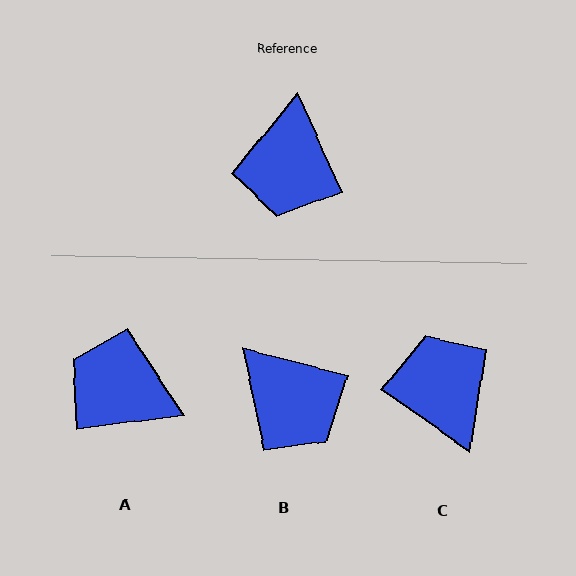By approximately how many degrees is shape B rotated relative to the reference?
Approximately 51 degrees counter-clockwise.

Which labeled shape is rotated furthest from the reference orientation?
C, about 150 degrees away.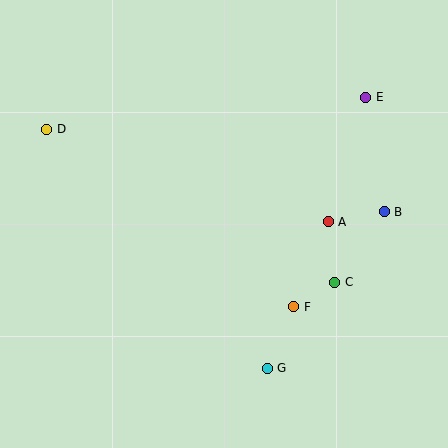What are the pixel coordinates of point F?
Point F is at (294, 307).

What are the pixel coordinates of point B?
Point B is at (384, 212).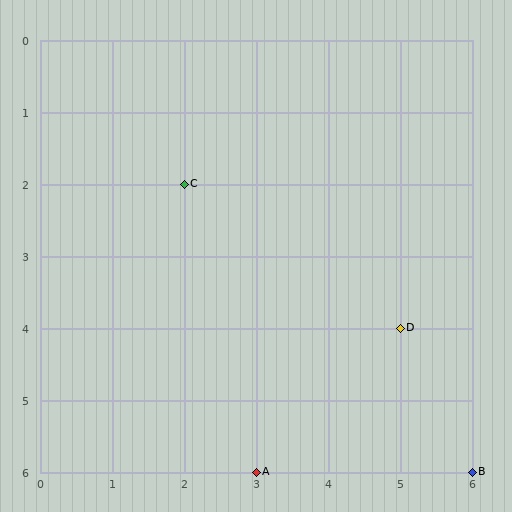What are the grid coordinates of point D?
Point D is at grid coordinates (5, 4).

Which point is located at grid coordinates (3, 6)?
Point A is at (3, 6).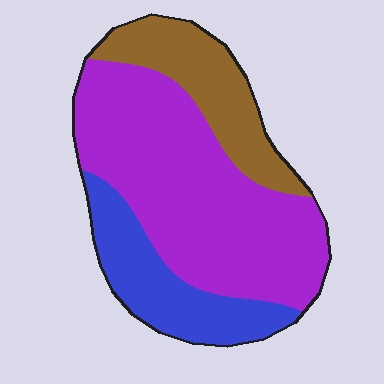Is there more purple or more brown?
Purple.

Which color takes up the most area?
Purple, at roughly 55%.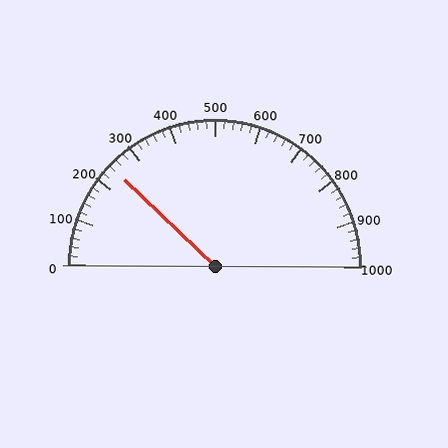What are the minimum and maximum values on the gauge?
The gauge ranges from 0 to 1000.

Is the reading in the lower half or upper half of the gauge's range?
The reading is in the lower half of the range (0 to 1000).